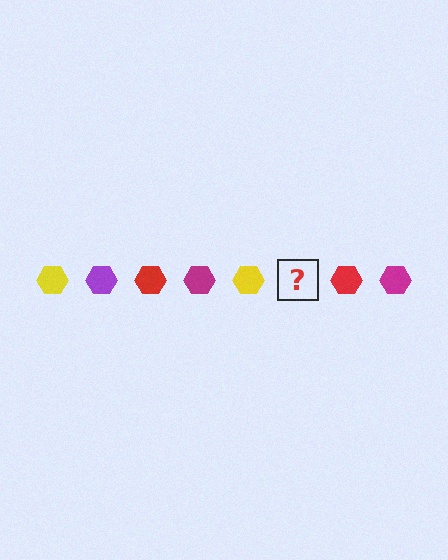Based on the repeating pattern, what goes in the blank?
The blank should be a purple hexagon.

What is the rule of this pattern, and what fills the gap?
The rule is that the pattern cycles through yellow, purple, red, magenta hexagons. The gap should be filled with a purple hexagon.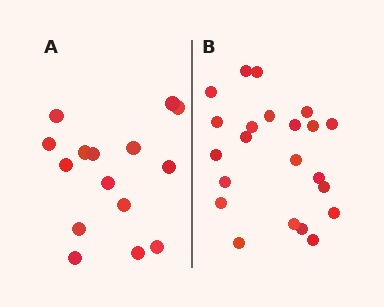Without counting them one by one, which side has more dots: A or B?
Region B (the right region) has more dots.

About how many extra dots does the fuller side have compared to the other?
Region B has roughly 8 or so more dots than region A.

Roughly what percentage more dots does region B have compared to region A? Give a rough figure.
About 45% more.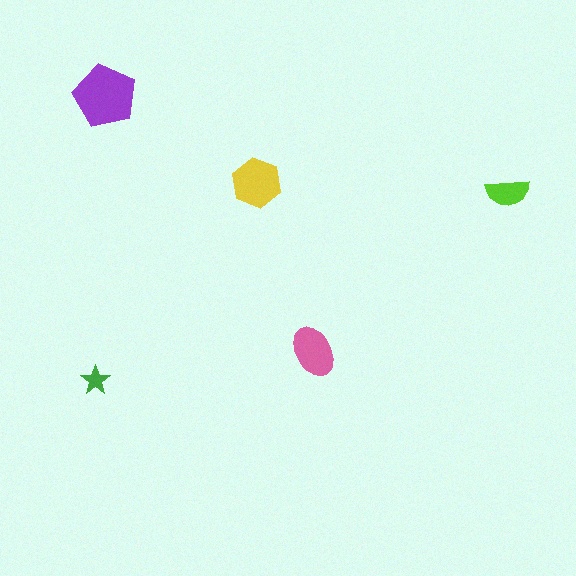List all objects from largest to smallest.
The purple pentagon, the yellow hexagon, the pink ellipse, the lime semicircle, the green star.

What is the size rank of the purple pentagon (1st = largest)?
1st.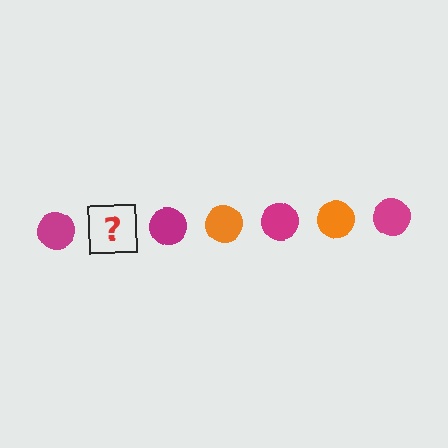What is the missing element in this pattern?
The missing element is an orange circle.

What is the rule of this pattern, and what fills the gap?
The rule is that the pattern cycles through magenta, orange circles. The gap should be filled with an orange circle.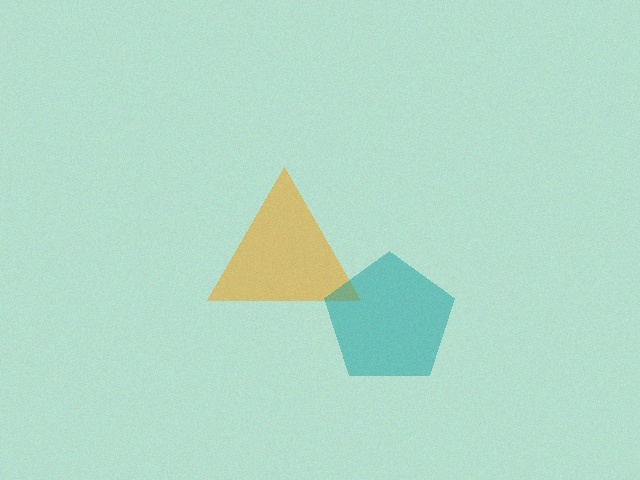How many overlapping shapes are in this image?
There are 2 overlapping shapes in the image.